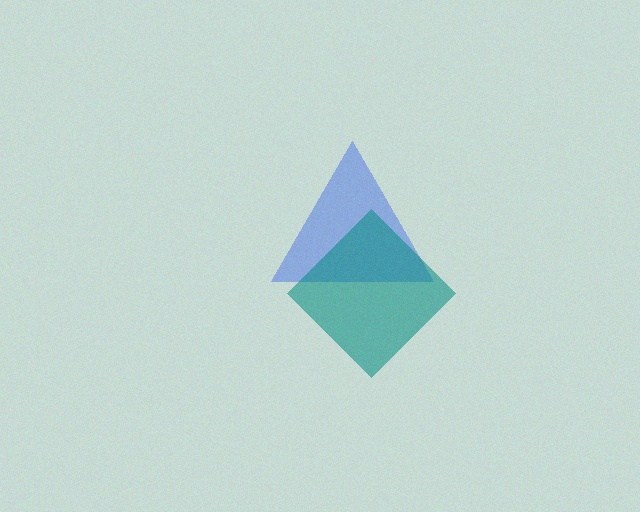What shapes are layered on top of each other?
The layered shapes are: a blue triangle, a teal diamond.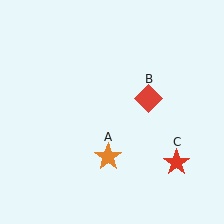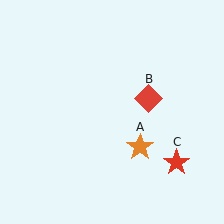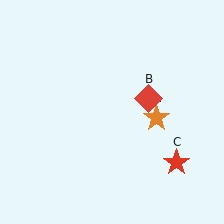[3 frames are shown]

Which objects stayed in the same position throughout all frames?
Red diamond (object B) and red star (object C) remained stationary.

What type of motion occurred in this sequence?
The orange star (object A) rotated counterclockwise around the center of the scene.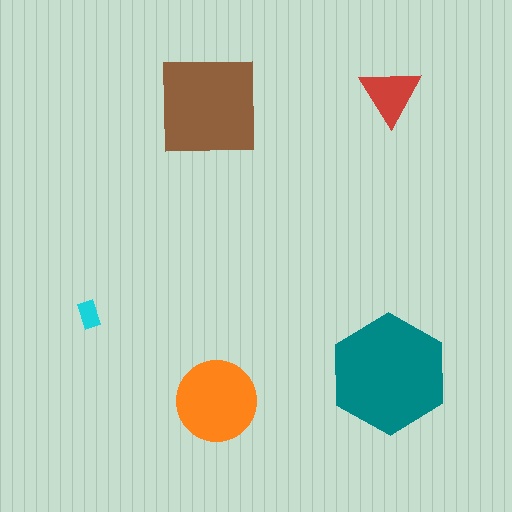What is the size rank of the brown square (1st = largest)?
2nd.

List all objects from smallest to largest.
The cyan rectangle, the red triangle, the orange circle, the brown square, the teal hexagon.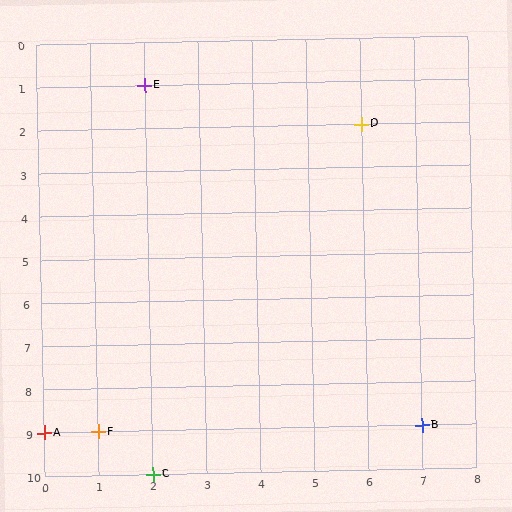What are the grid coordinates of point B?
Point B is at grid coordinates (7, 9).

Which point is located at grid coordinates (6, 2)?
Point D is at (6, 2).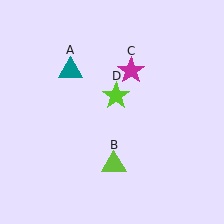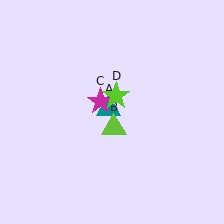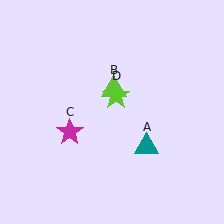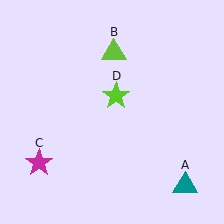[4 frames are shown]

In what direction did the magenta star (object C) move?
The magenta star (object C) moved down and to the left.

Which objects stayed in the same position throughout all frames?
Lime star (object D) remained stationary.